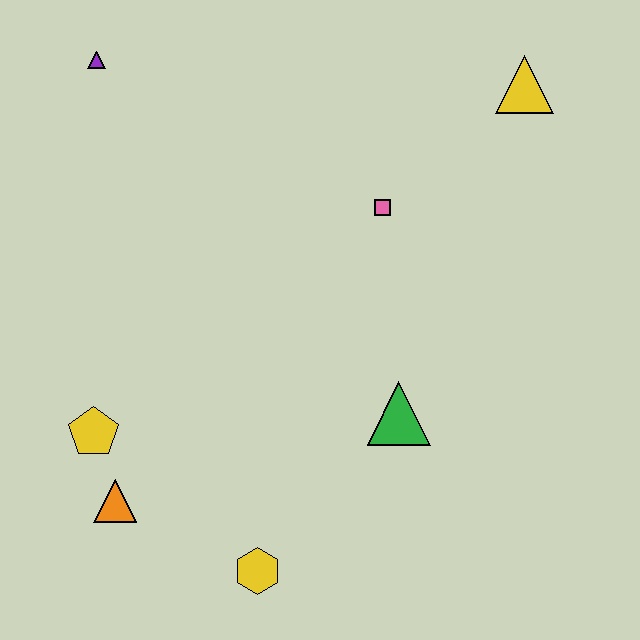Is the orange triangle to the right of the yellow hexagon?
No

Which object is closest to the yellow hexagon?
The orange triangle is closest to the yellow hexagon.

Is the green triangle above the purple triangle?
No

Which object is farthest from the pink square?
The orange triangle is farthest from the pink square.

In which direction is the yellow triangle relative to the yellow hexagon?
The yellow triangle is above the yellow hexagon.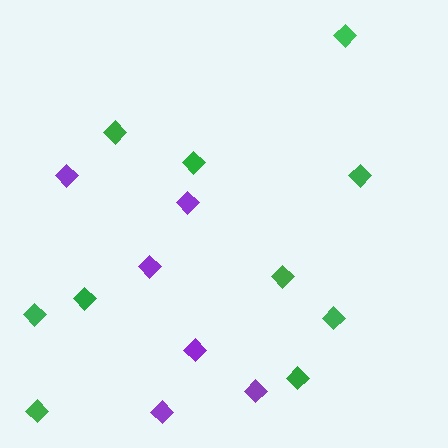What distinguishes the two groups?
There are 2 groups: one group of green diamonds (10) and one group of purple diamonds (6).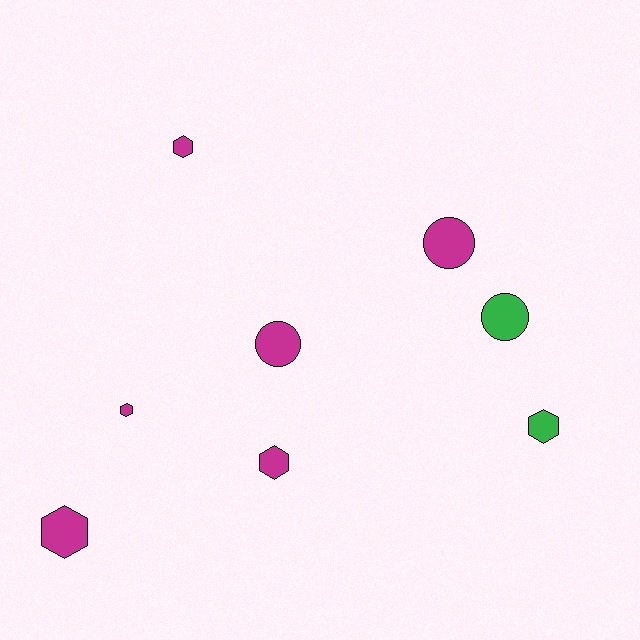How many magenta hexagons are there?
There are 4 magenta hexagons.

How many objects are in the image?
There are 8 objects.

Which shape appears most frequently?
Hexagon, with 5 objects.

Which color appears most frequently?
Magenta, with 6 objects.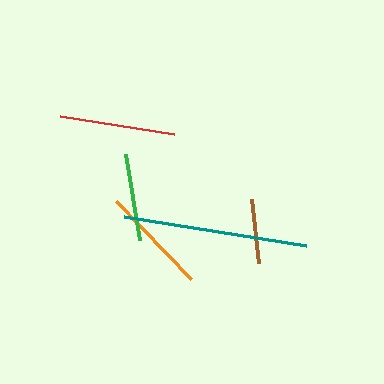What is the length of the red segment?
The red segment is approximately 116 pixels long.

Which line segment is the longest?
The teal line is the longest at approximately 184 pixels.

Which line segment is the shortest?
The brown line is the shortest at approximately 65 pixels.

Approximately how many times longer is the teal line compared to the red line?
The teal line is approximately 1.6 times the length of the red line.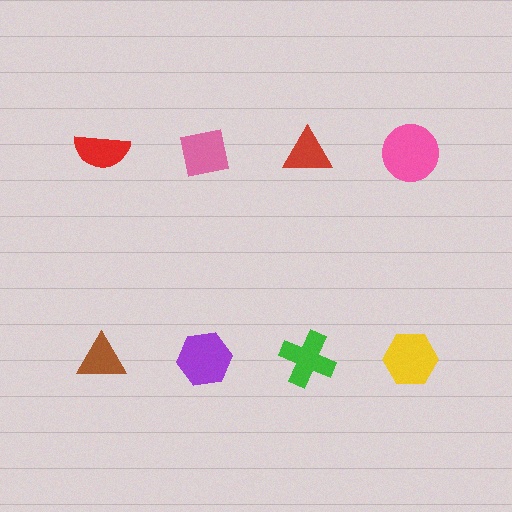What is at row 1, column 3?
A red triangle.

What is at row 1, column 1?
A red semicircle.